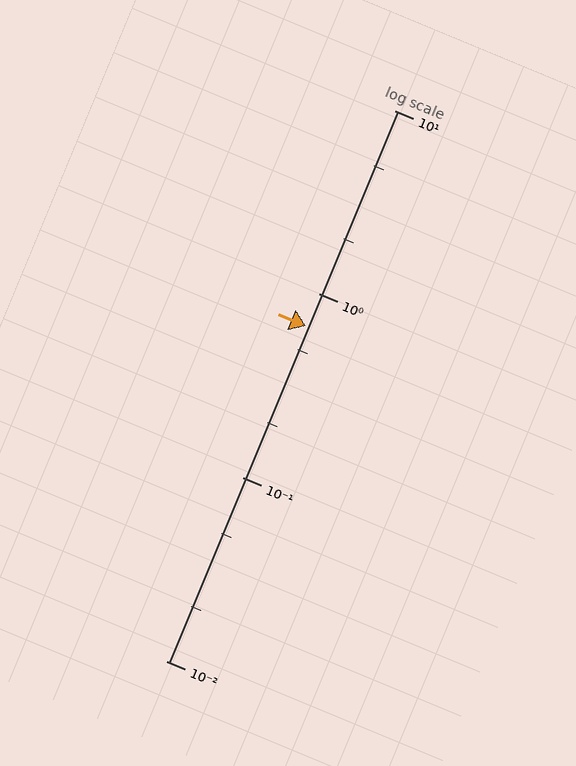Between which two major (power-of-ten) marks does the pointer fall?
The pointer is between 0.1 and 1.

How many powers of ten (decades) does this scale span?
The scale spans 3 decades, from 0.01 to 10.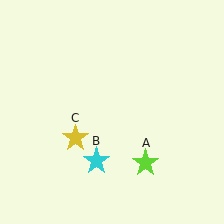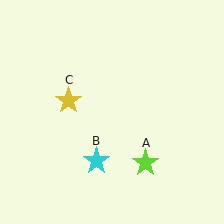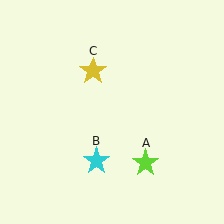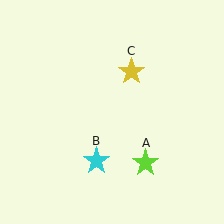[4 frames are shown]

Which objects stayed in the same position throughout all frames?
Lime star (object A) and cyan star (object B) remained stationary.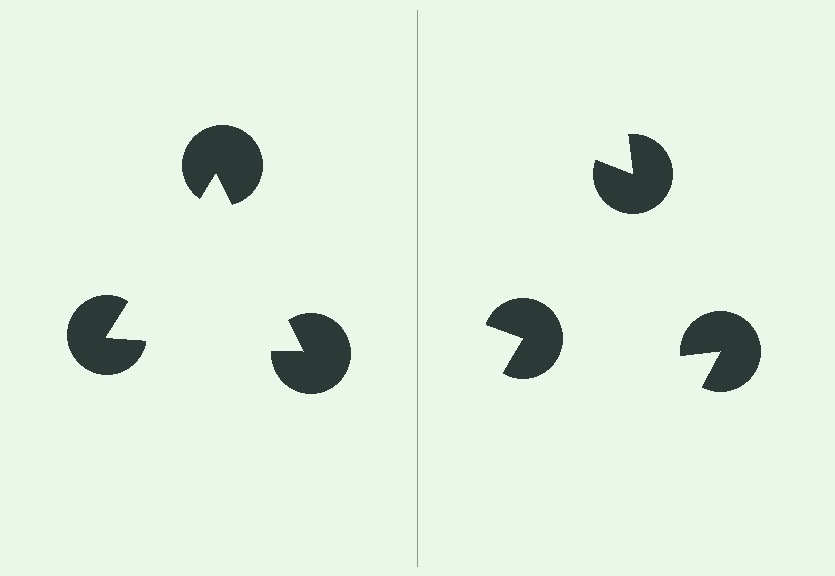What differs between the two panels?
The pac-man discs are positioned identically on both sides; only the wedge orientations differ. On the left they align to a triangle; on the right they are misaligned.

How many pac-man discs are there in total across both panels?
6 — 3 on each side.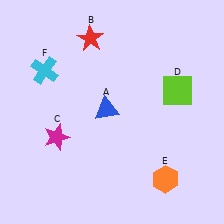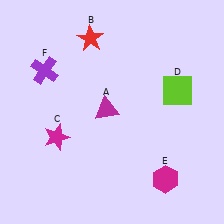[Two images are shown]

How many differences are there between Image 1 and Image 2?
There are 3 differences between the two images.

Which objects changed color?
A changed from blue to magenta. E changed from orange to magenta. F changed from cyan to purple.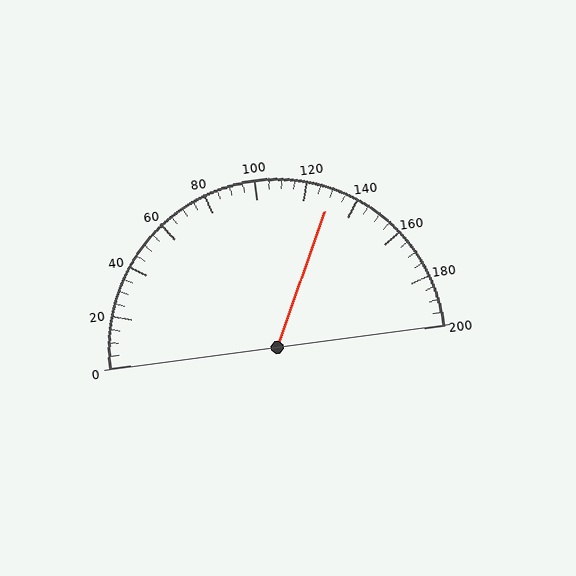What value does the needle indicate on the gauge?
The needle indicates approximately 130.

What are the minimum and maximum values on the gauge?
The gauge ranges from 0 to 200.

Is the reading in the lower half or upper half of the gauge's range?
The reading is in the upper half of the range (0 to 200).